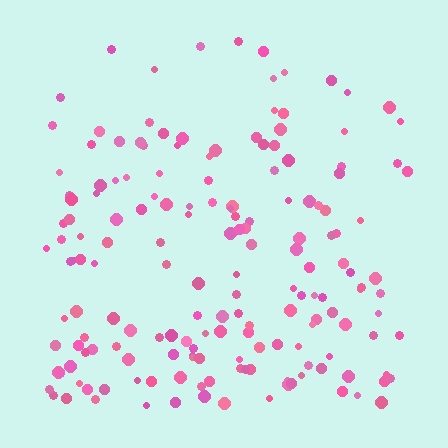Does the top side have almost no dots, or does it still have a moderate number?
Still a moderate number, just noticeably fewer than the bottom.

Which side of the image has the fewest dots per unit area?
The top.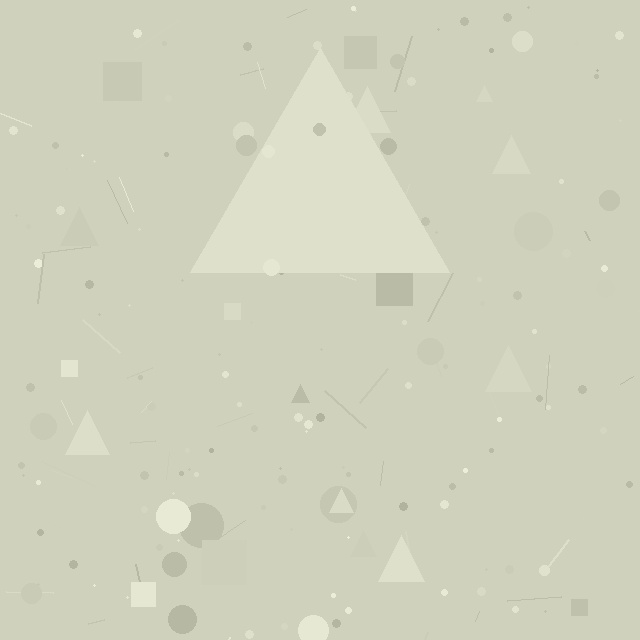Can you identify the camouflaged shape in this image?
The camouflaged shape is a triangle.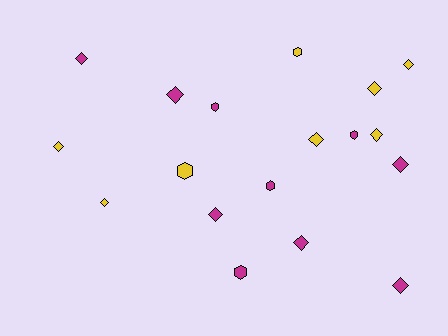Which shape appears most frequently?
Diamond, with 12 objects.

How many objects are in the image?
There are 18 objects.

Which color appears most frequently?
Magenta, with 10 objects.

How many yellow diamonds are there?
There are 6 yellow diamonds.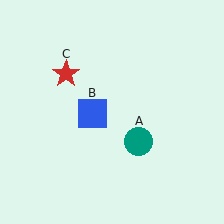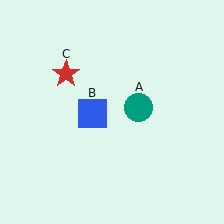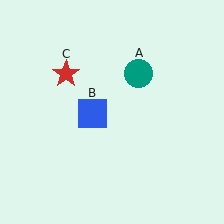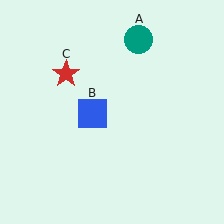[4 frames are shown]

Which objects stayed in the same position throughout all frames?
Blue square (object B) and red star (object C) remained stationary.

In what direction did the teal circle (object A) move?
The teal circle (object A) moved up.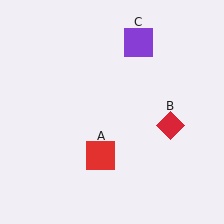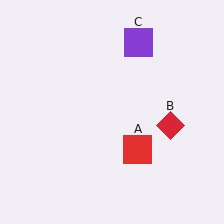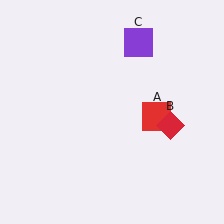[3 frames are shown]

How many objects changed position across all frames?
1 object changed position: red square (object A).